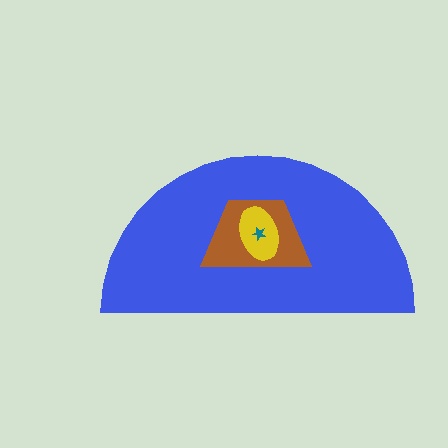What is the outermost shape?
The blue semicircle.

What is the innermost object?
The teal star.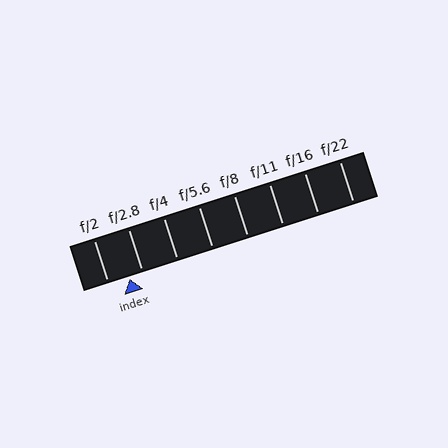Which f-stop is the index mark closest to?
The index mark is closest to f/2.8.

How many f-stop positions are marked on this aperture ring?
There are 8 f-stop positions marked.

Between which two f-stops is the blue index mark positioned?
The index mark is between f/2 and f/2.8.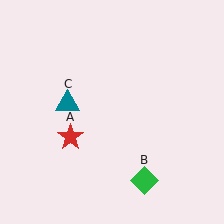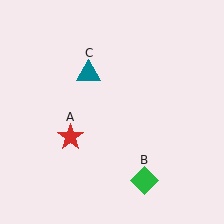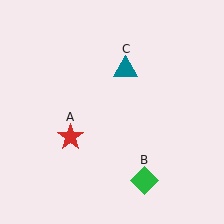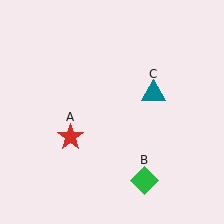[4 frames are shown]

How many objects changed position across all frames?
1 object changed position: teal triangle (object C).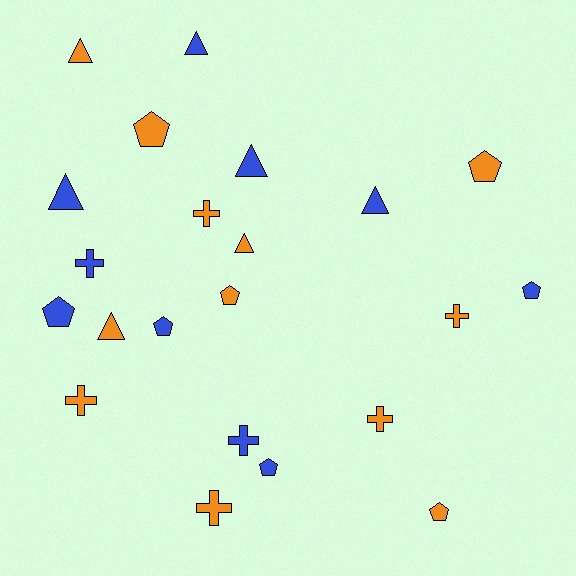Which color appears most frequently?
Orange, with 12 objects.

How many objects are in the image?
There are 22 objects.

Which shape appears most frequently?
Pentagon, with 8 objects.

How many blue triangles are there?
There are 4 blue triangles.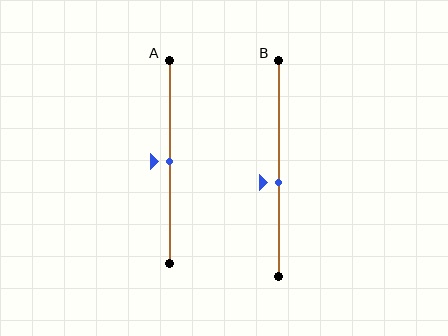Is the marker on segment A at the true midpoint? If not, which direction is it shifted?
Yes, the marker on segment A is at the true midpoint.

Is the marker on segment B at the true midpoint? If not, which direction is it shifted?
No, the marker on segment B is shifted downward by about 7% of the segment length.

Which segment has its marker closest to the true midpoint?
Segment A has its marker closest to the true midpoint.